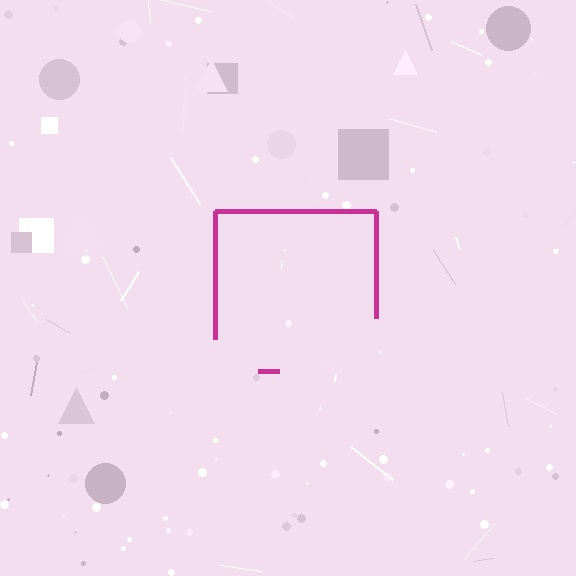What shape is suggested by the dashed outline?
The dashed outline suggests a square.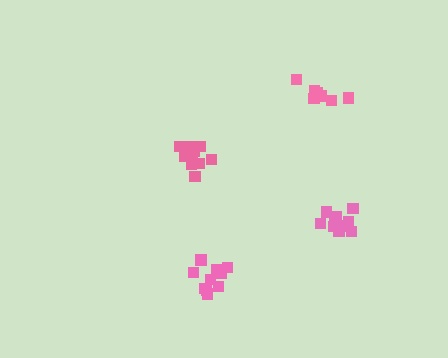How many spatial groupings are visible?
There are 4 spatial groupings.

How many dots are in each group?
Group 1: 11 dots, Group 2: 10 dots, Group 3: 8 dots, Group 4: 12 dots (41 total).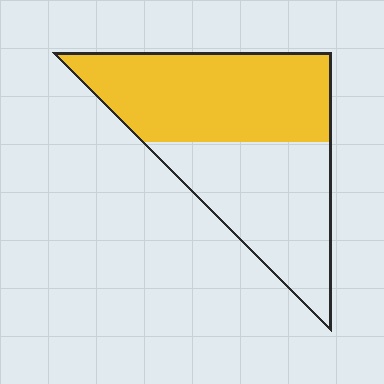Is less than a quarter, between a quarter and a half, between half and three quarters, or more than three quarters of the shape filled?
Between half and three quarters.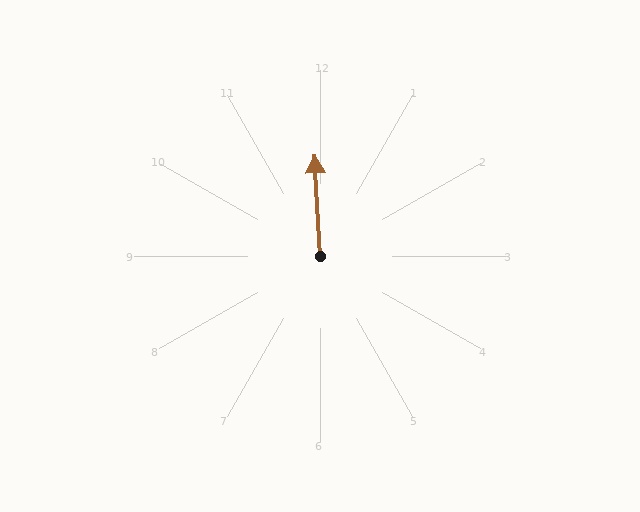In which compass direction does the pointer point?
North.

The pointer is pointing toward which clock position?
Roughly 12 o'clock.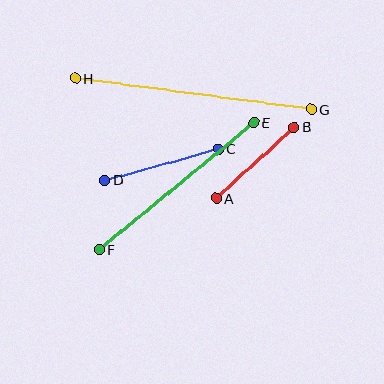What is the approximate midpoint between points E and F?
The midpoint is at approximately (176, 186) pixels.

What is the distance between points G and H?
The distance is approximately 238 pixels.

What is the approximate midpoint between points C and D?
The midpoint is at approximately (162, 165) pixels.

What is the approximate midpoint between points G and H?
The midpoint is at approximately (193, 94) pixels.